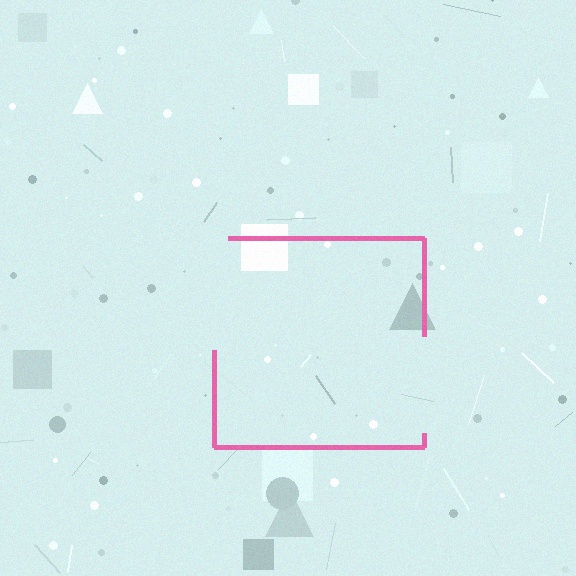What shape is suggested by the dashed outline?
The dashed outline suggests a square.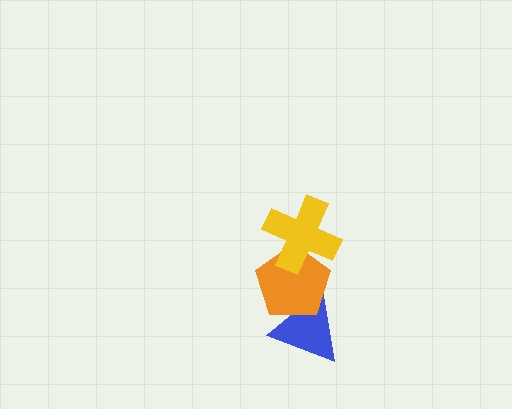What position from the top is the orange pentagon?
The orange pentagon is 2nd from the top.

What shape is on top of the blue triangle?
The orange pentagon is on top of the blue triangle.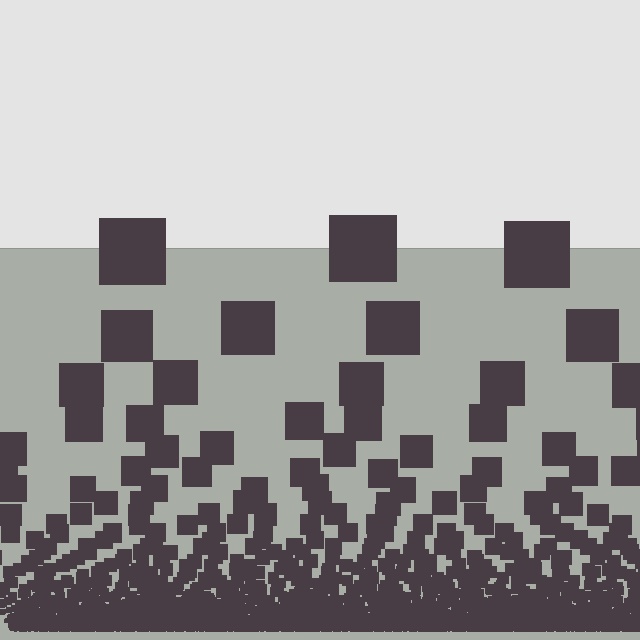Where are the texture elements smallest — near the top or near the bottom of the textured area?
Near the bottom.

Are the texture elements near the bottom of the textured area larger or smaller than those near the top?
Smaller. The gradient is inverted — elements near the bottom are smaller and denser.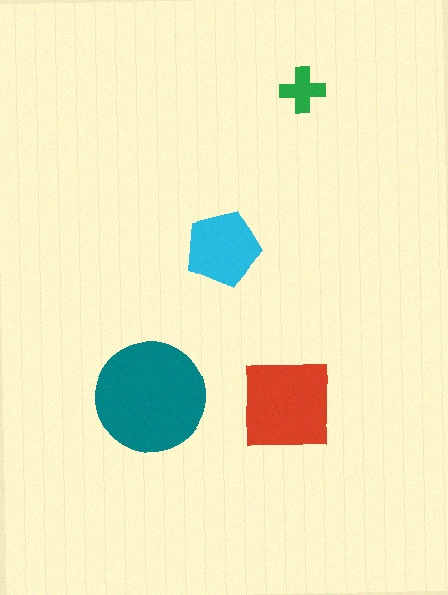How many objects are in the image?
There are 4 objects in the image.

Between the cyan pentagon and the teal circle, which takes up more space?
The teal circle.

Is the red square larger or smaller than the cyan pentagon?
Larger.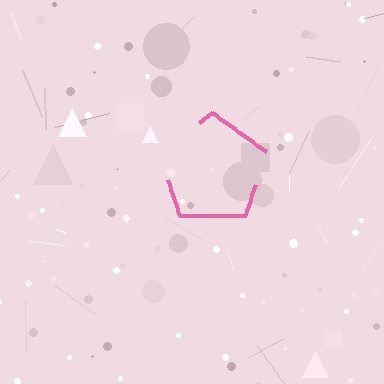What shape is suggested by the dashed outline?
The dashed outline suggests a pentagon.